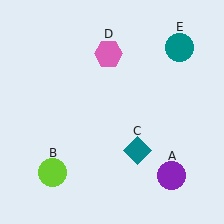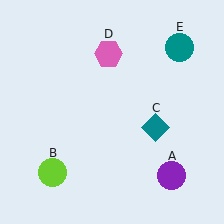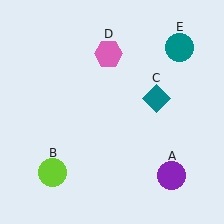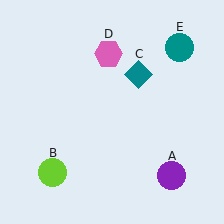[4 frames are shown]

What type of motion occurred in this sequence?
The teal diamond (object C) rotated counterclockwise around the center of the scene.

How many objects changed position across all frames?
1 object changed position: teal diamond (object C).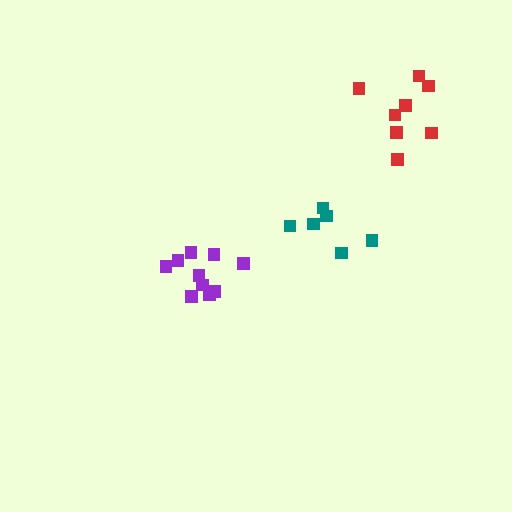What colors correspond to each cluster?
The clusters are colored: purple, red, teal.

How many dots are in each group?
Group 1: 10 dots, Group 2: 8 dots, Group 3: 6 dots (24 total).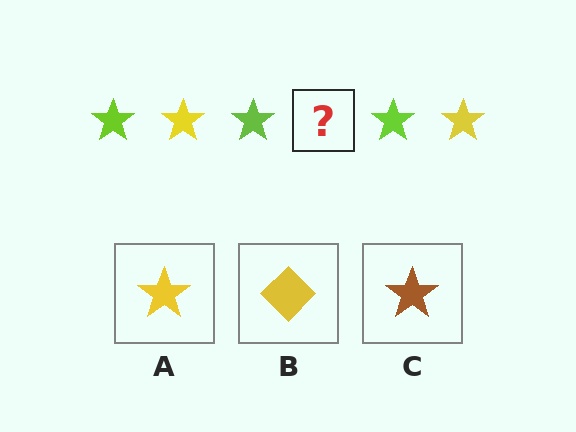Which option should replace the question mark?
Option A.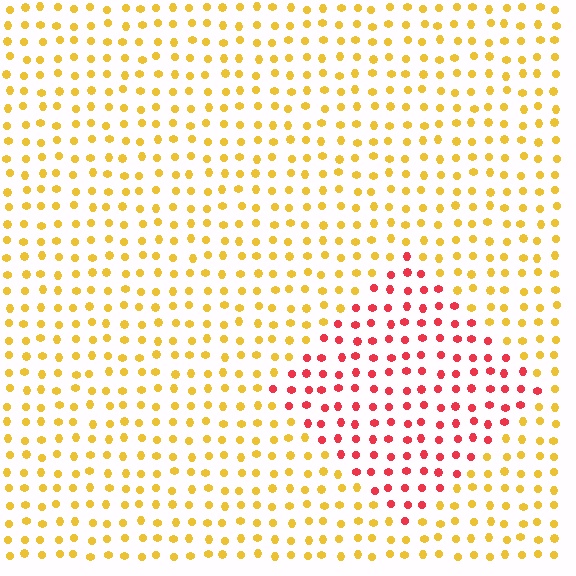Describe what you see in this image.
The image is filled with small yellow elements in a uniform arrangement. A diamond-shaped region is visible where the elements are tinted to a slightly different hue, forming a subtle color boundary.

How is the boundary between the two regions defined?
The boundary is defined purely by a slight shift in hue (about 53 degrees). Spacing, size, and orientation are identical on both sides.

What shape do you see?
I see a diamond.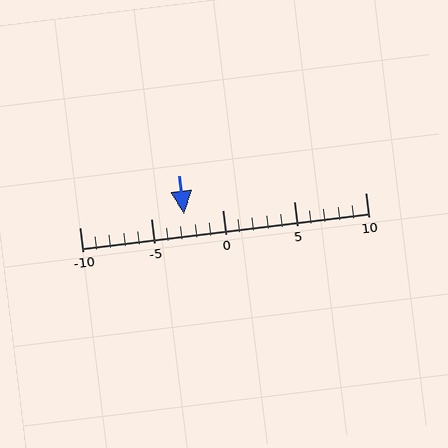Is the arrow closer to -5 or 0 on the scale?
The arrow is closer to -5.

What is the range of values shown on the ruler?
The ruler shows values from -10 to 10.